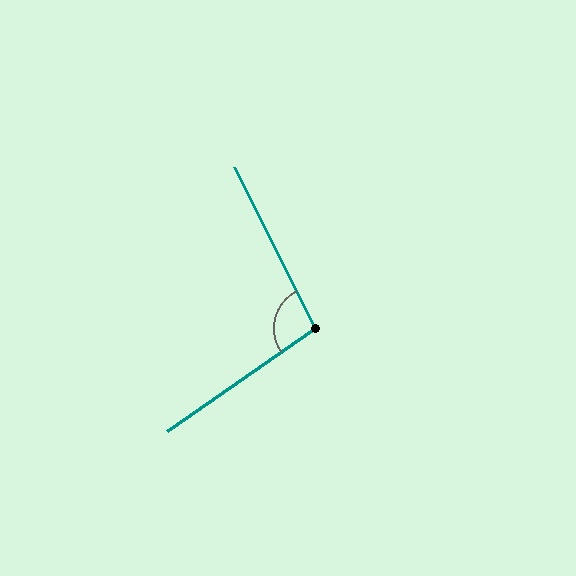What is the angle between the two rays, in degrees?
Approximately 98 degrees.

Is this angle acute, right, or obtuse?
It is obtuse.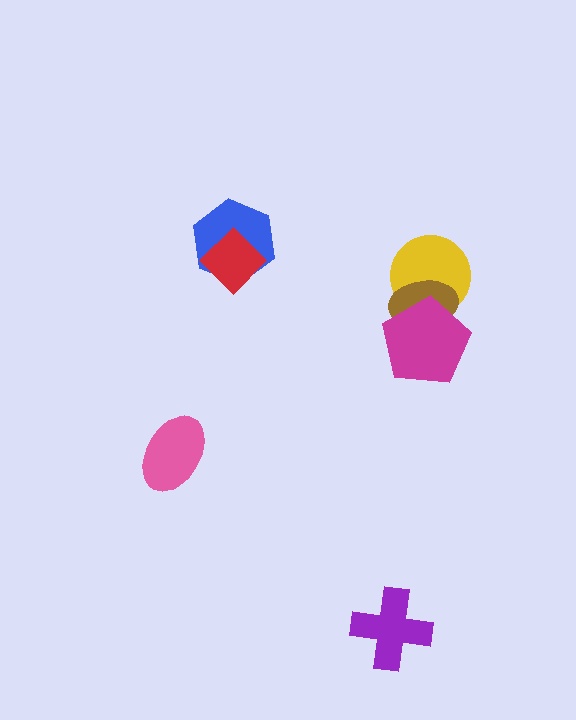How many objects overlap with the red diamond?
1 object overlaps with the red diamond.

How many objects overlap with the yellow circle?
2 objects overlap with the yellow circle.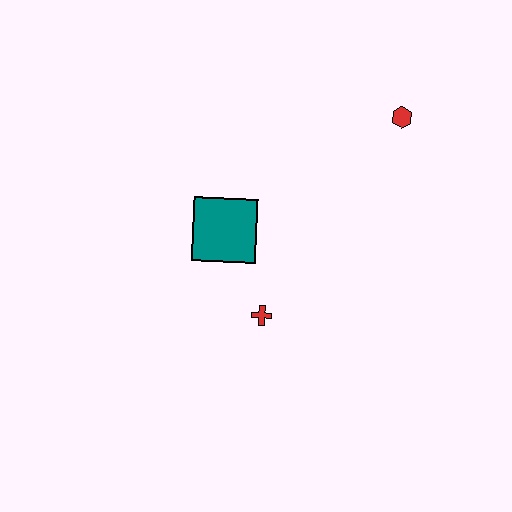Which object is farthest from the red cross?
The red hexagon is farthest from the red cross.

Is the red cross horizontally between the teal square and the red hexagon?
Yes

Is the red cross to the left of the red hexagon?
Yes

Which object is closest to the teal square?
The red cross is closest to the teal square.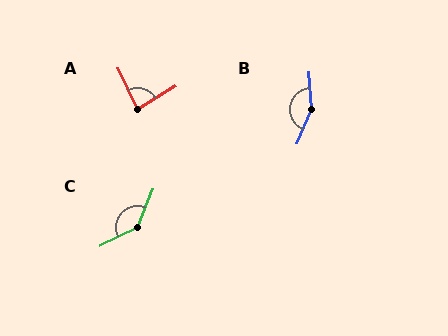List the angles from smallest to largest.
A (84°), C (138°), B (154°).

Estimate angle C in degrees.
Approximately 138 degrees.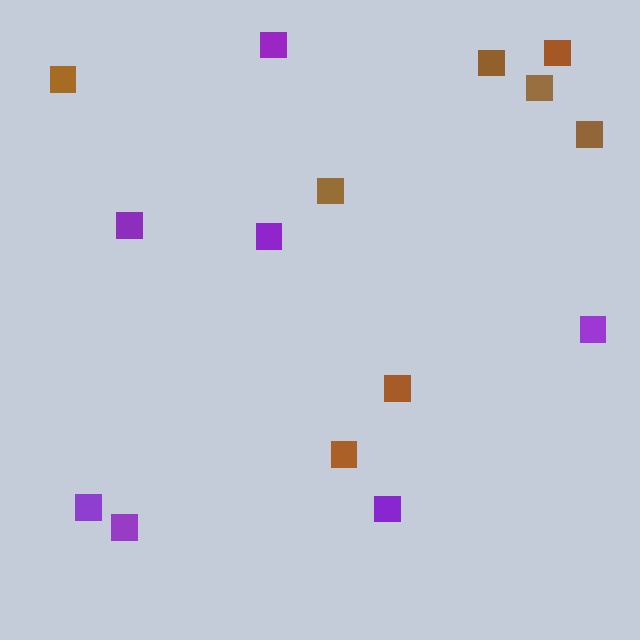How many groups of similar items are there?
There are 2 groups: one group of purple squares (7) and one group of brown squares (8).